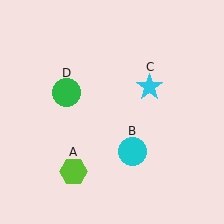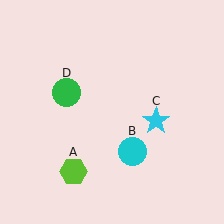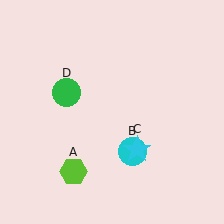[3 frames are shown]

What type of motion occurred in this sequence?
The cyan star (object C) rotated clockwise around the center of the scene.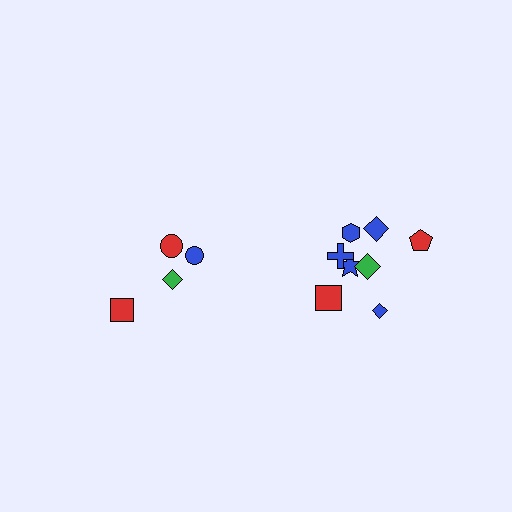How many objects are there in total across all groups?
There are 12 objects.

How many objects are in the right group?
There are 8 objects.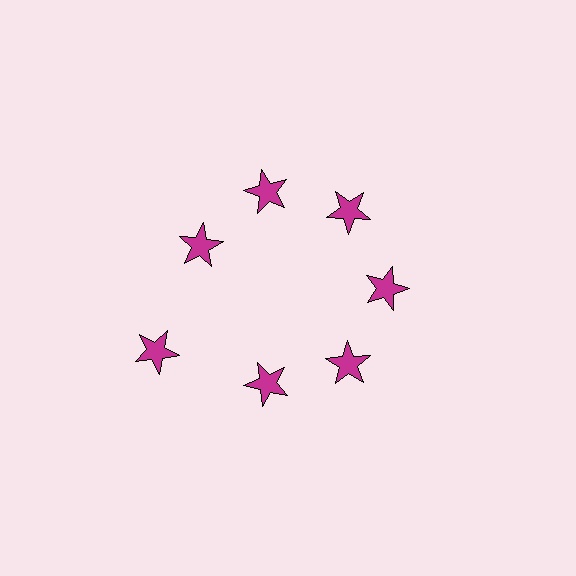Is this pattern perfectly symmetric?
No. The 7 magenta stars are arranged in a ring, but one element near the 8 o'clock position is pushed outward from the center, breaking the 7-fold rotational symmetry.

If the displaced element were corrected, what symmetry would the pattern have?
It would have 7-fold rotational symmetry — the pattern would map onto itself every 51 degrees.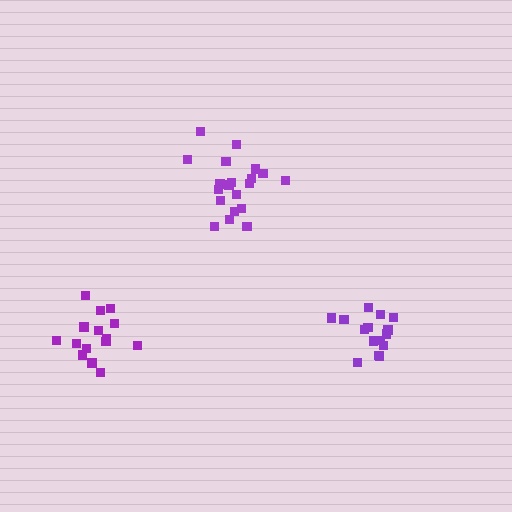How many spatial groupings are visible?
There are 3 spatial groupings.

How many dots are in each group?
Group 1: 20 dots, Group 2: 15 dots, Group 3: 15 dots (50 total).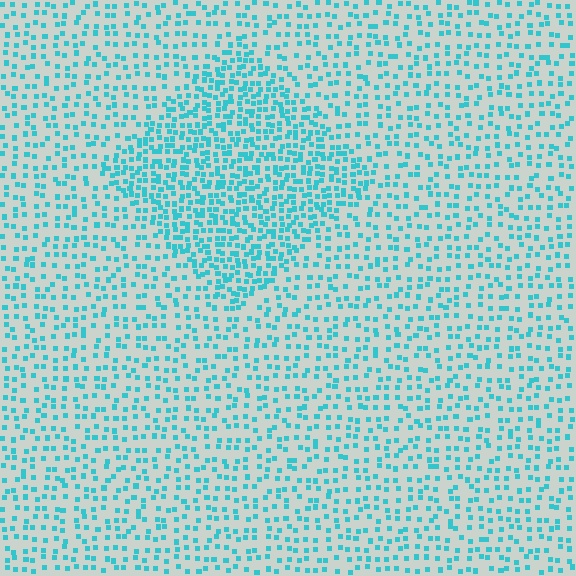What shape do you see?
I see a diamond.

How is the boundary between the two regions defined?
The boundary is defined by a change in element density (approximately 2.0x ratio). All elements are the same color, size, and shape.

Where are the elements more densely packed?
The elements are more densely packed inside the diamond boundary.